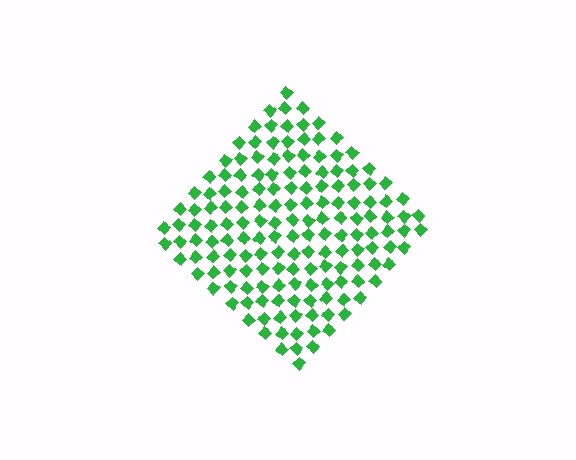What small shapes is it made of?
It is made of small diamonds.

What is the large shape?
The large shape is a diamond.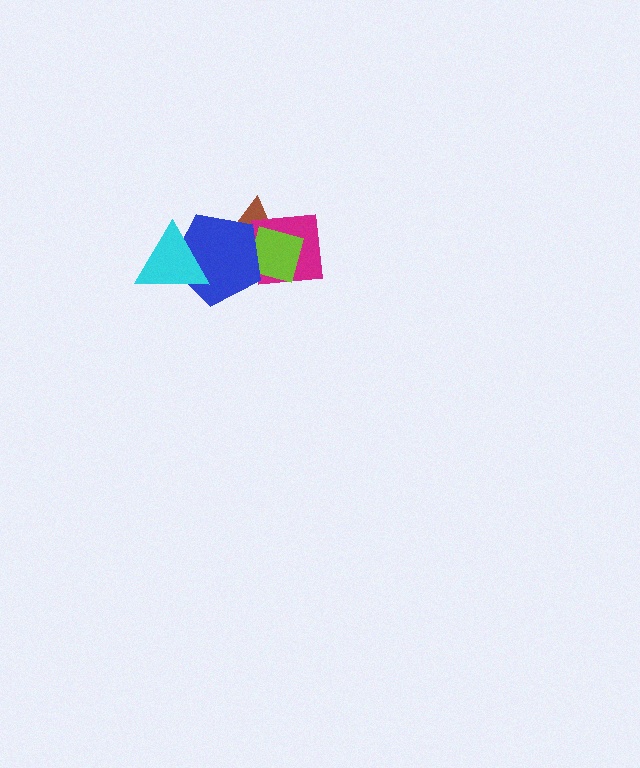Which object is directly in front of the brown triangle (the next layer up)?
The magenta square is directly in front of the brown triangle.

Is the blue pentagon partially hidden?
Yes, it is partially covered by another shape.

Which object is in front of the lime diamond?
The blue pentagon is in front of the lime diamond.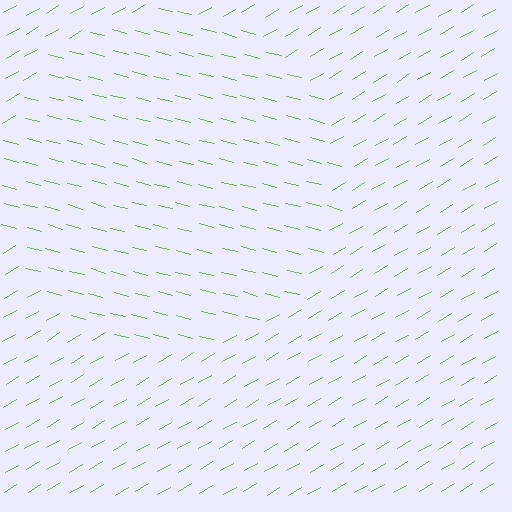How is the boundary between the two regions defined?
The boundary is defined purely by a change in line orientation (approximately 45 degrees difference). All lines are the same color and thickness.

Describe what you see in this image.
The image is filled with small lime line segments. A circle region in the image has lines oriented differently from the surrounding lines, creating a visible texture boundary.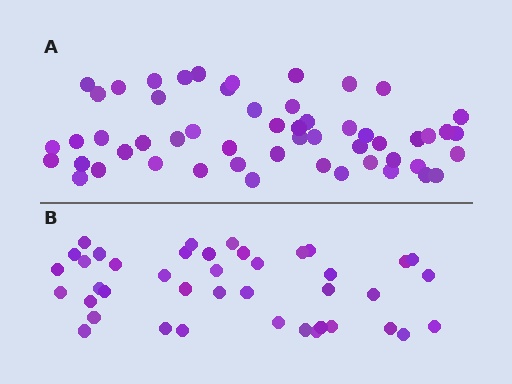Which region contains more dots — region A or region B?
Region A (the top region) has more dots.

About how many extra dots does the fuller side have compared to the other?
Region A has approximately 15 more dots than region B.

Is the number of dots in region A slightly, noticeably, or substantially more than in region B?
Region A has noticeably more, but not dramatically so. The ratio is roughly 1.3 to 1.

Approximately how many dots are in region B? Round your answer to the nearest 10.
About 40 dots. (The exact count is 41, which rounds to 40.)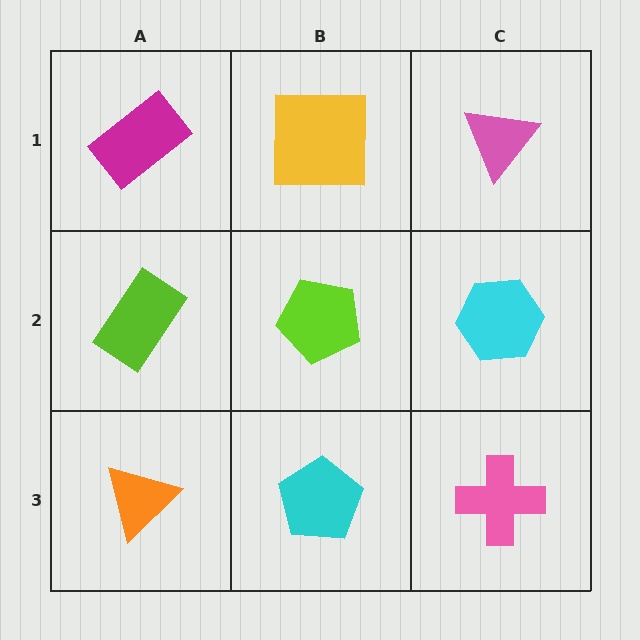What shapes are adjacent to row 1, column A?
A lime rectangle (row 2, column A), a yellow square (row 1, column B).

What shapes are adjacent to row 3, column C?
A cyan hexagon (row 2, column C), a cyan pentagon (row 3, column B).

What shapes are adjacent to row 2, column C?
A pink triangle (row 1, column C), a pink cross (row 3, column C), a lime pentagon (row 2, column B).